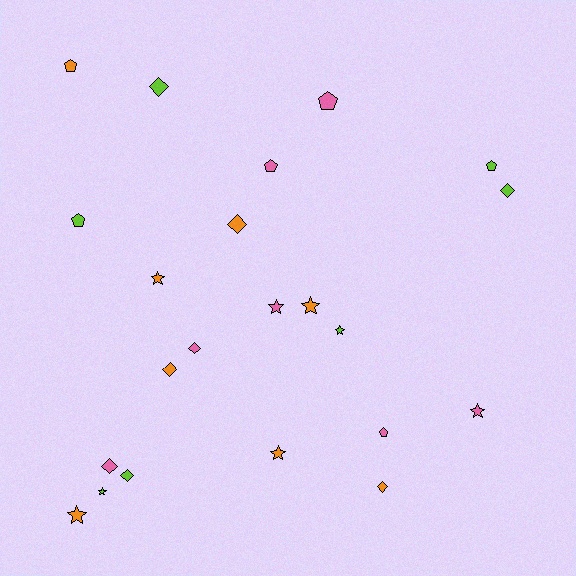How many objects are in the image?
There are 22 objects.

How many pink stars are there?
There are 2 pink stars.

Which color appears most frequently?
Orange, with 8 objects.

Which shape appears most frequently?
Diamond, with 8 objects.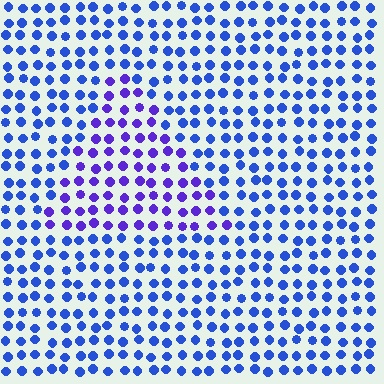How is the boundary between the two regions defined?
The boundary is defined purely by a slight shift in hue (about 33 degrees). Spacing, size, and orientation are identical on both sides.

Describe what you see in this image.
The image is filled with small blue elements in a uniform arrangement. A triangle-shaped region is visible where the elements are tinted to a slightly different hue, forming a subtle color boundary.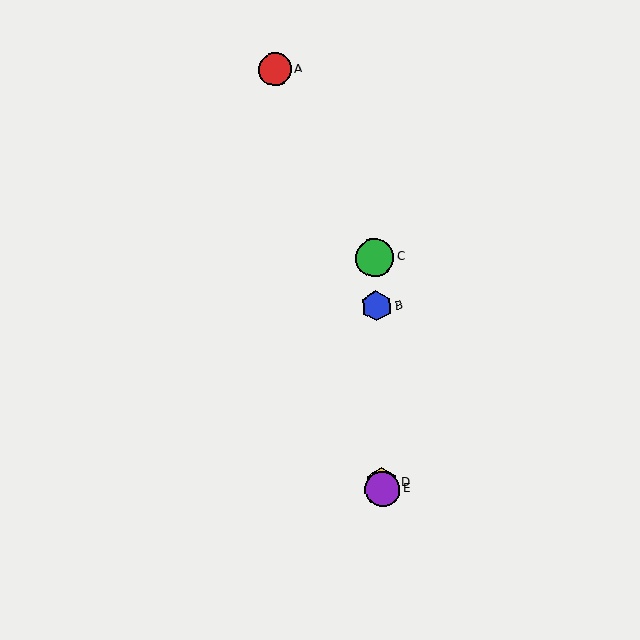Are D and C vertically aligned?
Yes, both are at x≈382.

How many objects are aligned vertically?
4 objects (B, C, D, E) are aligned vertically.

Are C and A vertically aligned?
No, C is at x≈375 and A is at x≈275.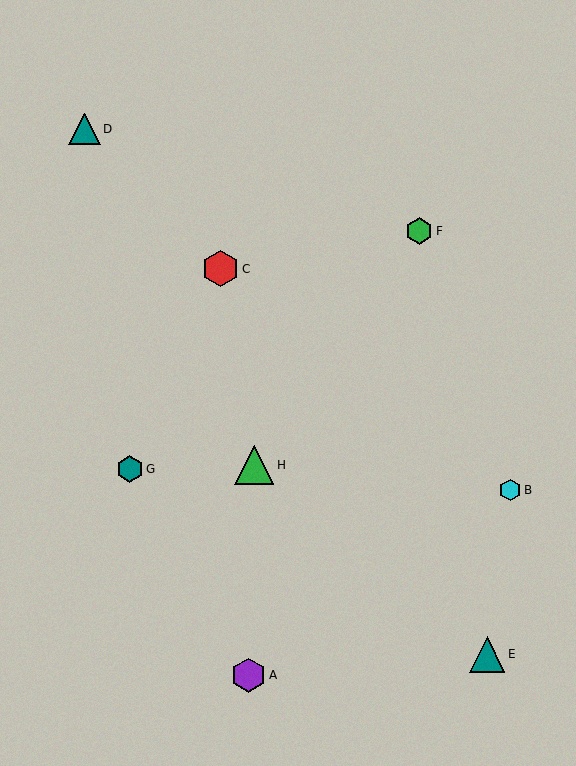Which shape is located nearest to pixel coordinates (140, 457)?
The teal hexagon (labeled G) at (130, 469) is nearest to that location.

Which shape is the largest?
The green triangle (labeled H) is the largest.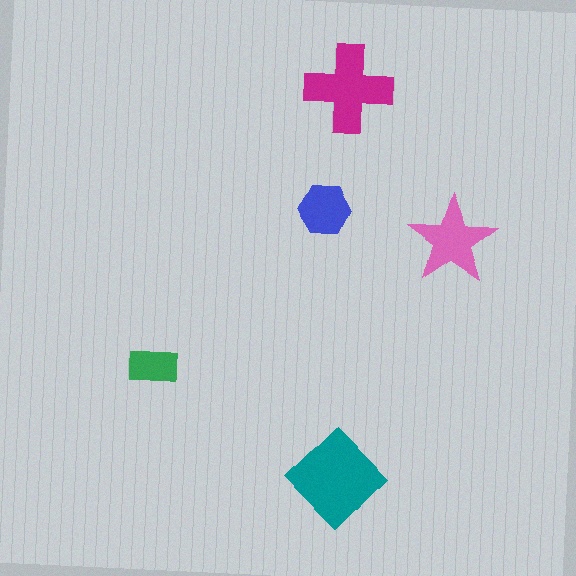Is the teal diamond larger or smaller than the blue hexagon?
Larger.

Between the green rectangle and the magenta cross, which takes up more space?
The magenta cross.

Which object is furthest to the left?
The green rectangle is leftmost.